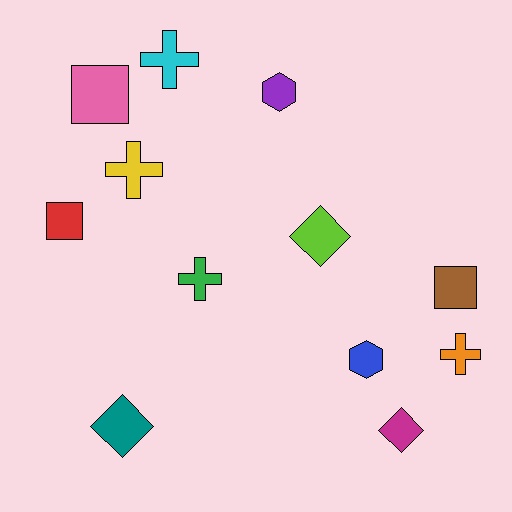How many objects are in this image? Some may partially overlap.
There are 12 objects.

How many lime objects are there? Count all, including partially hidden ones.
There is 1 lime object.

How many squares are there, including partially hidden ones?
There are 3 squares.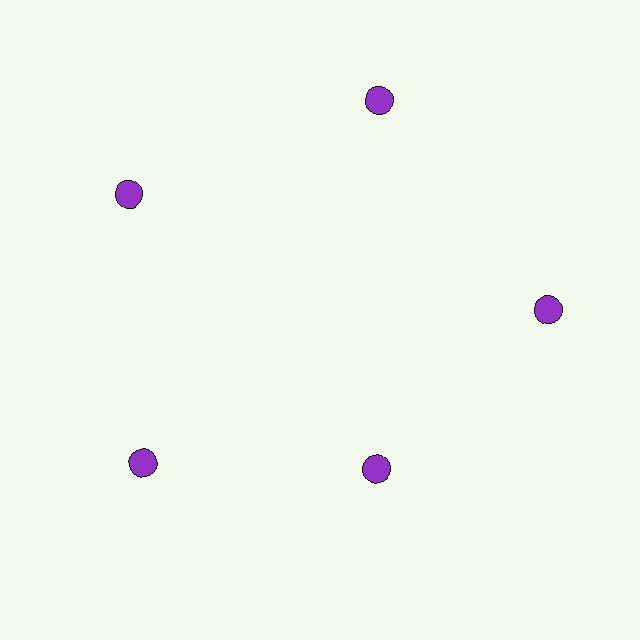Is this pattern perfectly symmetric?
No. The 5 purple circles are arranged in a ring, but one element near the 5 o'clock position is pulled inward toward the center, breaking the 5-fold rotational symmetry.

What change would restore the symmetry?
The symmetry would be restored by moving it outward, back onto the ring so that all 5 circles sit at equal angles and equal distance from the center.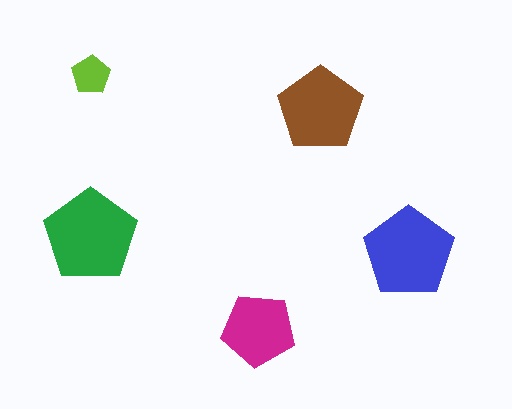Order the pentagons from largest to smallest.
the green one, the blue one, the brown one, the magenta one, the lime one.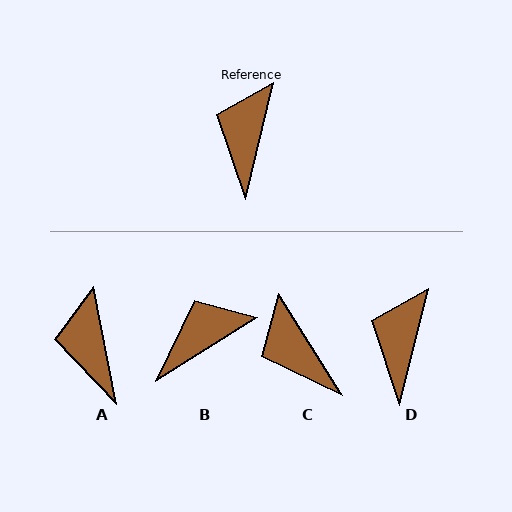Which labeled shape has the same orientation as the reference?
D.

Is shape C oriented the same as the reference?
No, it is off by about 45 degrees.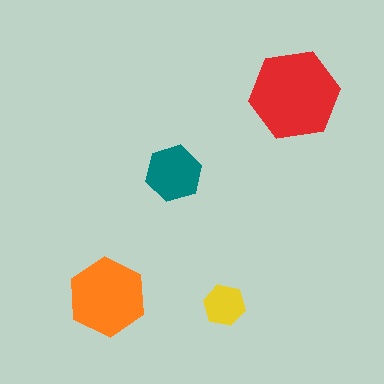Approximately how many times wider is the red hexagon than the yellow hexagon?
About 2 times wider.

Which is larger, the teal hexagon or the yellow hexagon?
The teal one.